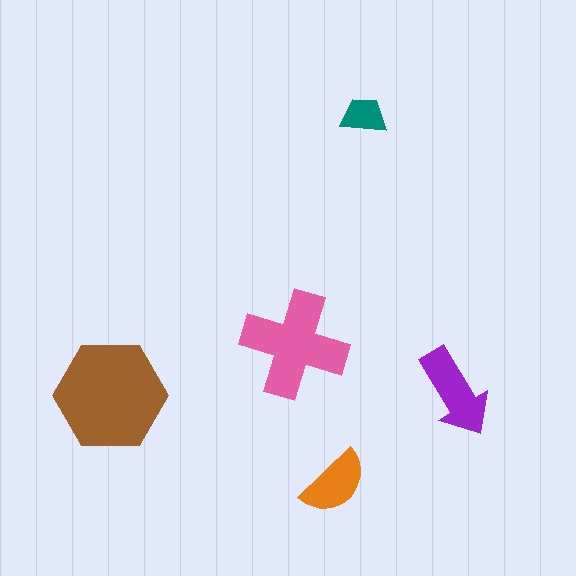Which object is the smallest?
The teal trapezoid.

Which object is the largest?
The brown hexagon.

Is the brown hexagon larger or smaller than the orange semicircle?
Larger.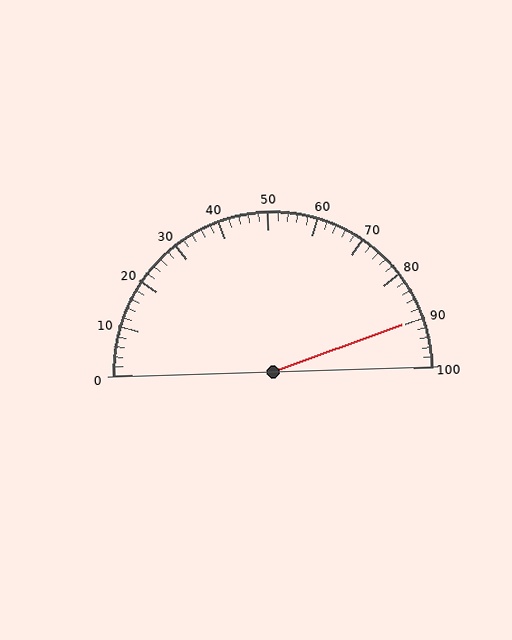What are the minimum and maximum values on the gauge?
The gauge ranges from 0 to 100.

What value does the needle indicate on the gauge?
The needle indicates approximately 90.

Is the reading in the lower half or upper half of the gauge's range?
The reading is in the upper half of the range (0 to 100).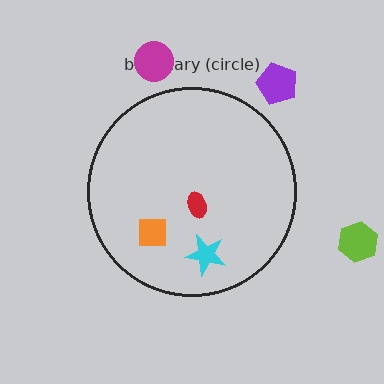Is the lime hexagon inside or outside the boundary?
Outside.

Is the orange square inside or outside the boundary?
Inside.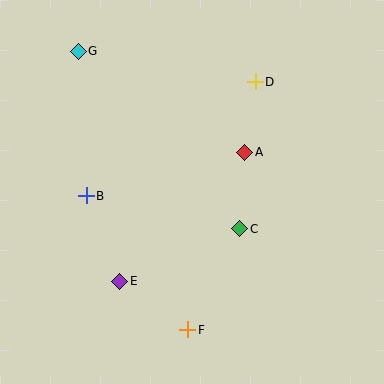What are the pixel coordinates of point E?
Point E is at (120, 281).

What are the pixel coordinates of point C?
Point C is at (240, 229).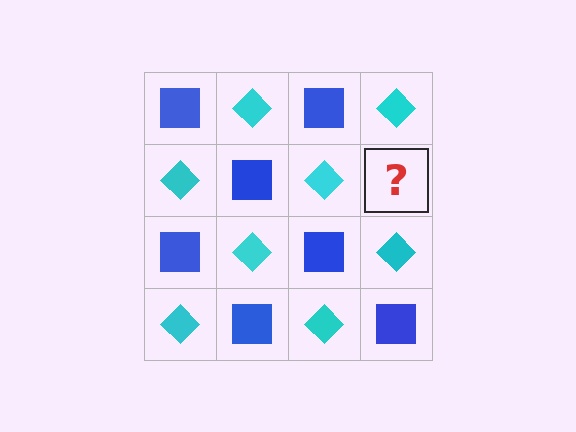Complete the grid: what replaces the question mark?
The question mark should be replaced with a blue square.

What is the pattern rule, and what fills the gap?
The rule is that it alternates blue square and cyan diamond in a checkerboard pattern. The gap should be filled with a blue square.